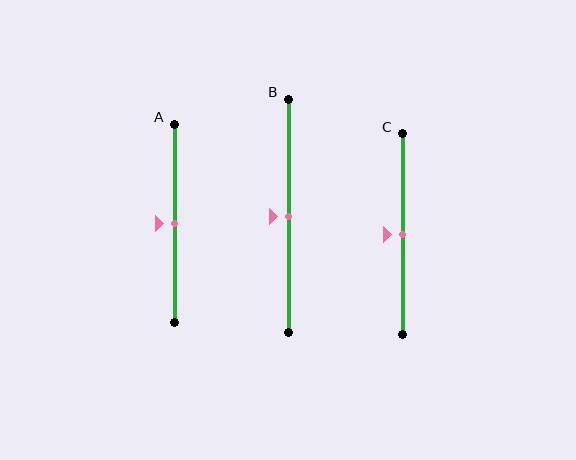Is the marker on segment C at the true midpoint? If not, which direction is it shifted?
Yes, the marker on segment C is at the true midpoint.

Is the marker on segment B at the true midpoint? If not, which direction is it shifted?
Yes, the marker on segment B is at the true midpoint.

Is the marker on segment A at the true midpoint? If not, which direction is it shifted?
Yes, the marker on segment A is at the true midpoint.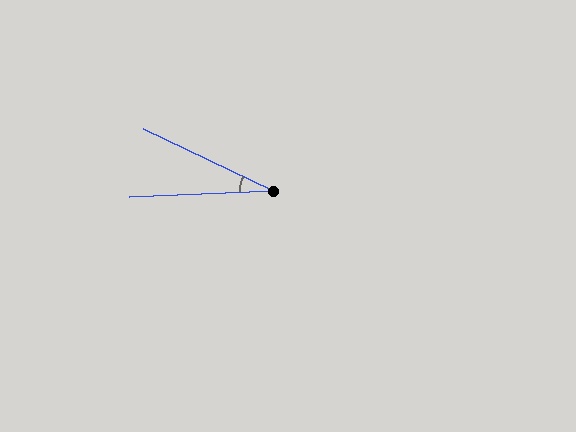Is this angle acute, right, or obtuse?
It is acute.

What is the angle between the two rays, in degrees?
Approximately 28 degrees.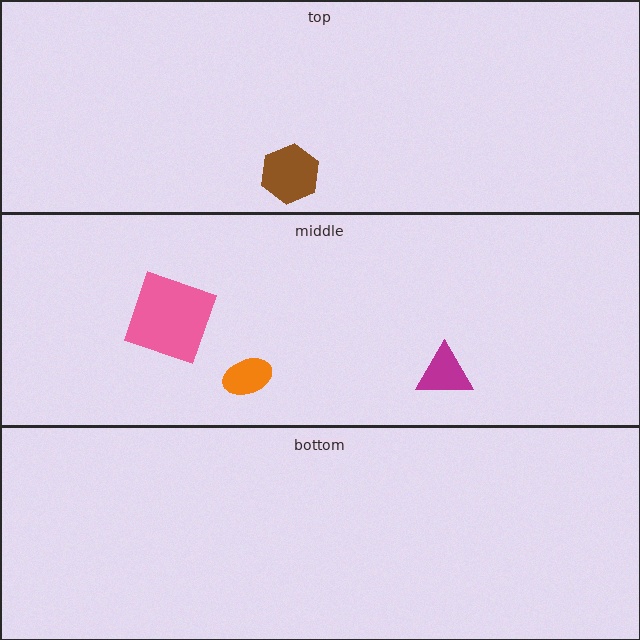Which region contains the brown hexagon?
The top region.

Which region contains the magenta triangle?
The middle region.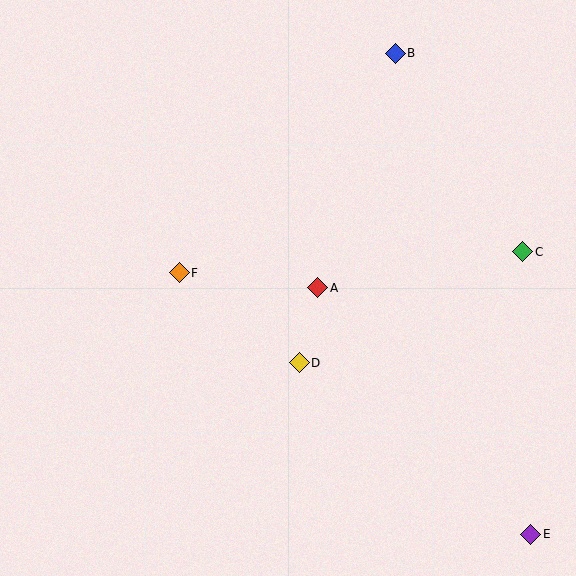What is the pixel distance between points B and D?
The distance between B and D is 324 pixels.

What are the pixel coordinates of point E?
Point E is at (530, 534).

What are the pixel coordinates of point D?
Point D is at (299, 363).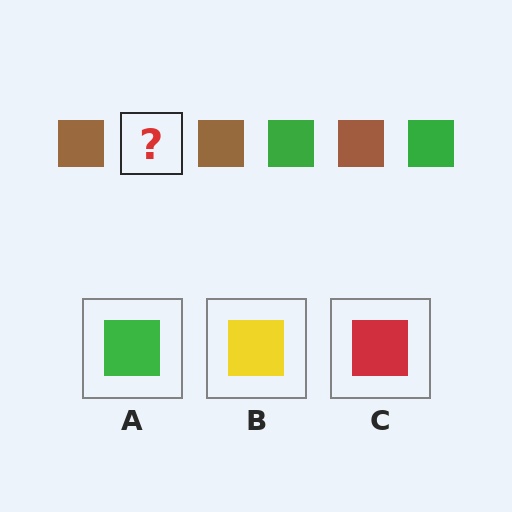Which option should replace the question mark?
Option A.